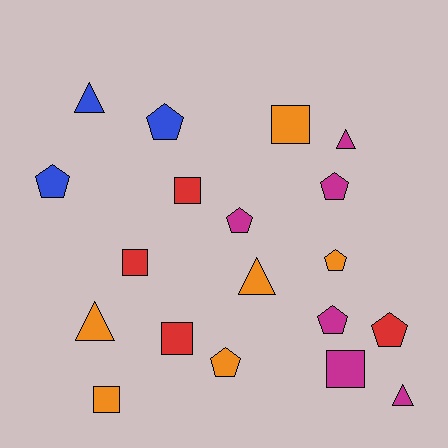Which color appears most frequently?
Orange, with 6 objects.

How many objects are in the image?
There are 19 objects.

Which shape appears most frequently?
Pentagon, with 8 objects.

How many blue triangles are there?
There is 1 blue triangle.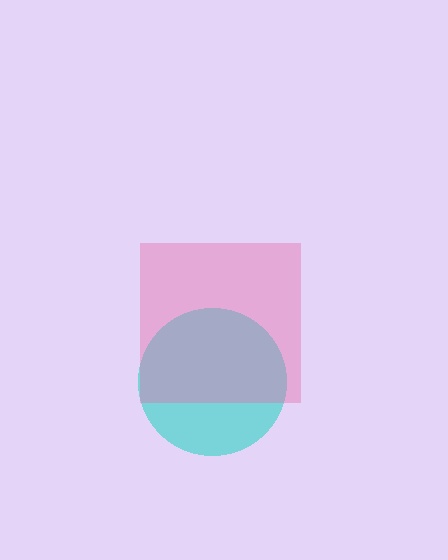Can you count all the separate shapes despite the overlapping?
Yes, there are 2 separate shapes.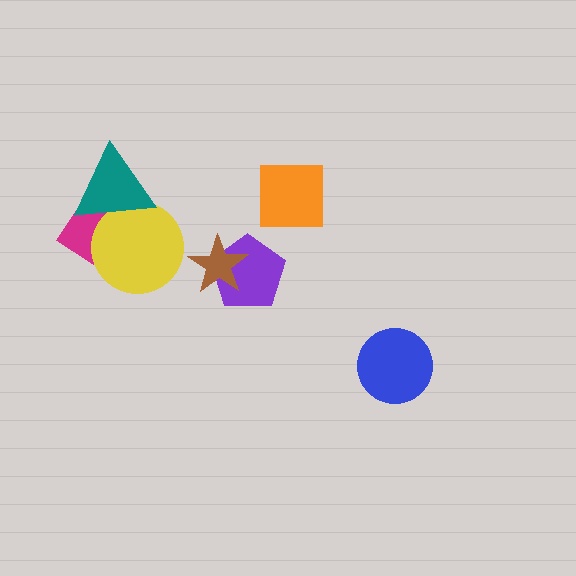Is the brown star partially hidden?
No, no other shape covers it.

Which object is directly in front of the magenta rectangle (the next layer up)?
The yellow circle is directly in front of the magenta rectangle.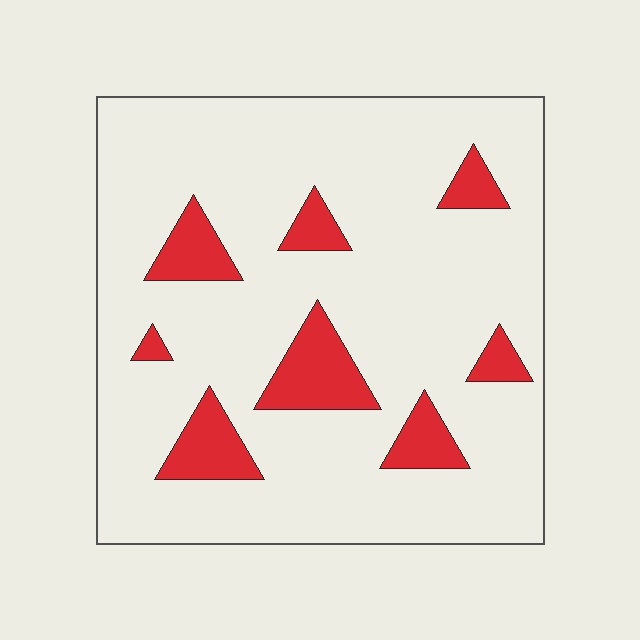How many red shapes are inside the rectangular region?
8.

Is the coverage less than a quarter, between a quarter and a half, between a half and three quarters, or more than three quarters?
Less than a quarter.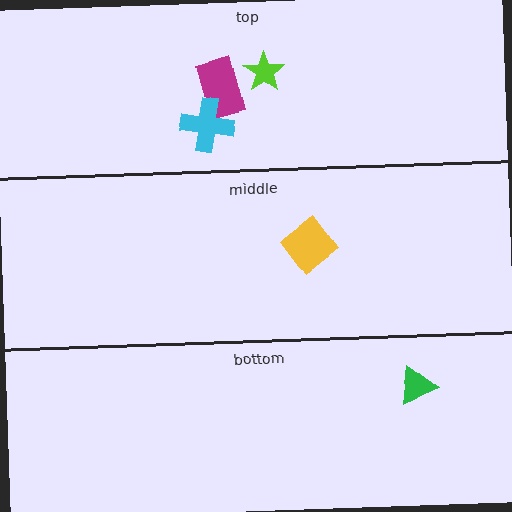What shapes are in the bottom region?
The green triangle.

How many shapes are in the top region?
3.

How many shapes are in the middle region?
1.